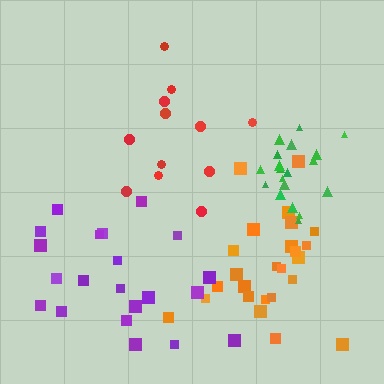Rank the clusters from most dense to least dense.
green, orange, purple, red.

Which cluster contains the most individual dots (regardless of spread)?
Orange (25).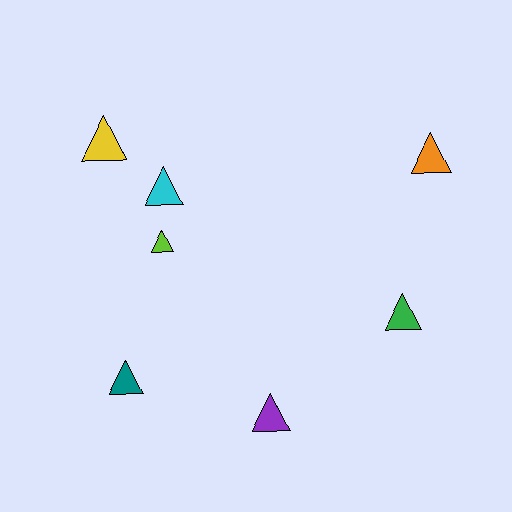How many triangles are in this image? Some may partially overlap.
There are 7 triangles.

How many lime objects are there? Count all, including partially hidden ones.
There is 1 lime object.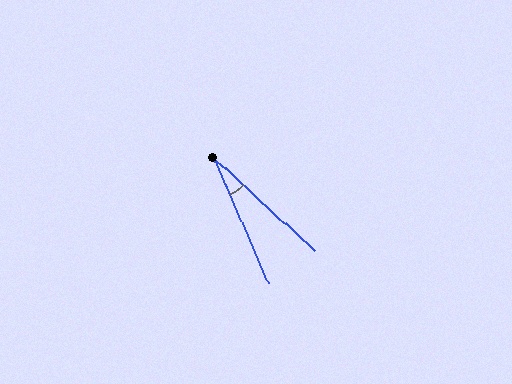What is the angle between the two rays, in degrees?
Approximately 24 degrees.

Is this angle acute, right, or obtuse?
It is acute.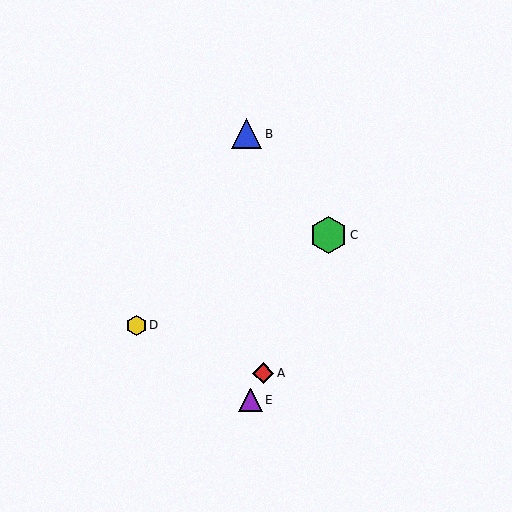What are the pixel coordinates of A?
Object A is at (263, 373).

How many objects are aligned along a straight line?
3 objects (A, C, E) are aligned along a straight line.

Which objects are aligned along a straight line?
Objects A, C, E are aligned along a straight line.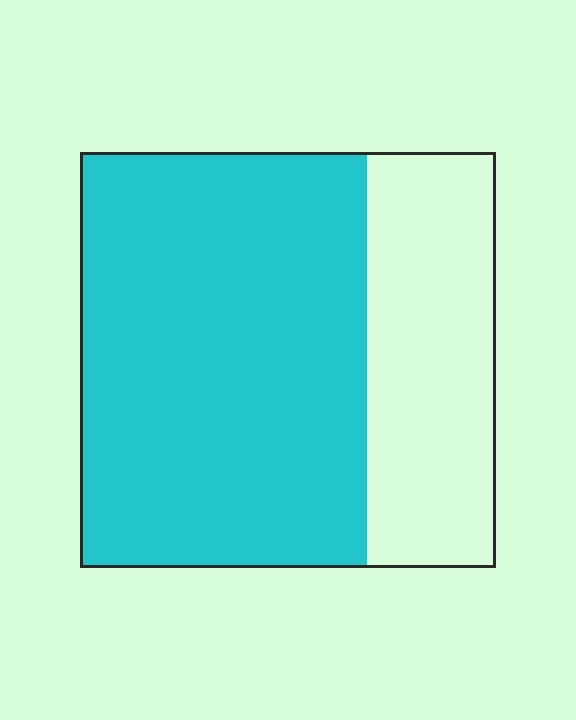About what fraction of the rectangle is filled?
About two thirds (2/3).